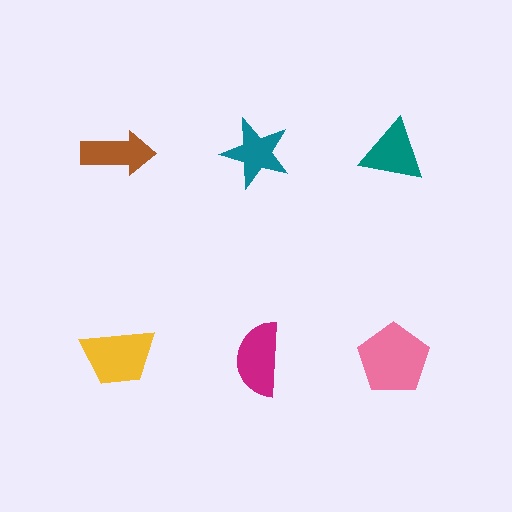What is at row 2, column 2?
A magenta semicircle.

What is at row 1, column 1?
A brown arrow.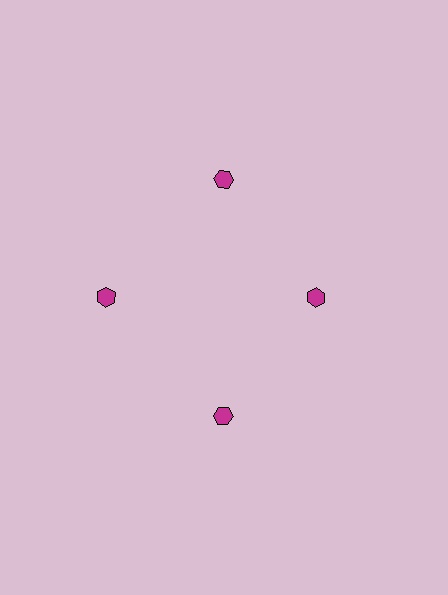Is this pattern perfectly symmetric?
No. The 4 magenta hexagons are arranged in a ring, but one element near the 3 o'clock position is pulled inward toward the center, breaking the 4-fold rotational symmetry.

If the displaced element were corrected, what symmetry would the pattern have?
It would have 4-fold rotational symmetry — the pattern would map onto itself every 90 degrees.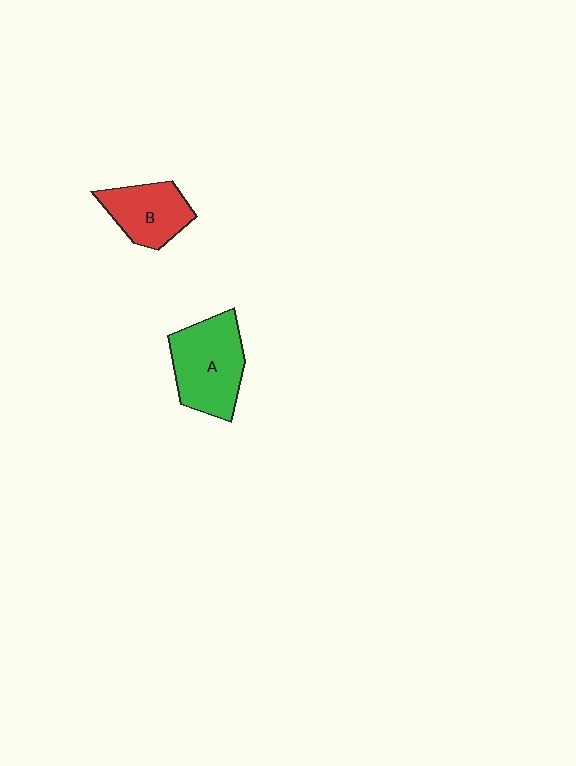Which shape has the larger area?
Shape A (green).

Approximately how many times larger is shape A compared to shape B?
Approximately 1.4 times.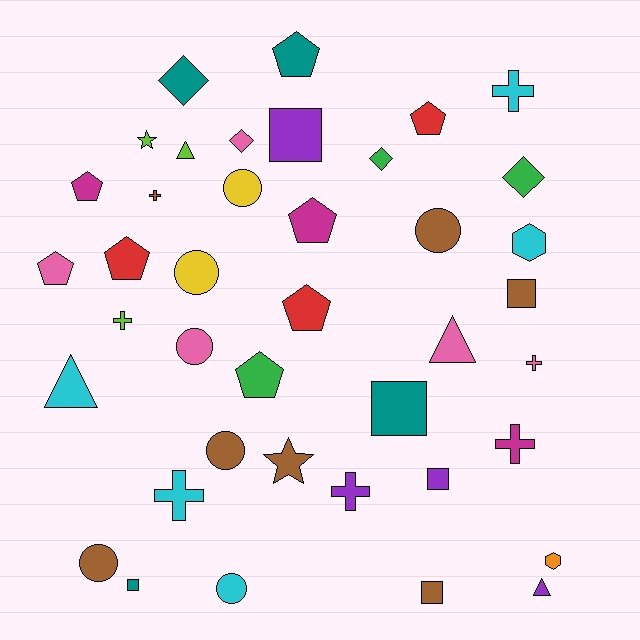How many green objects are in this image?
There are 3 green objects.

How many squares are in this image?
There are 6 squares.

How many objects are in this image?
There are 40 objects.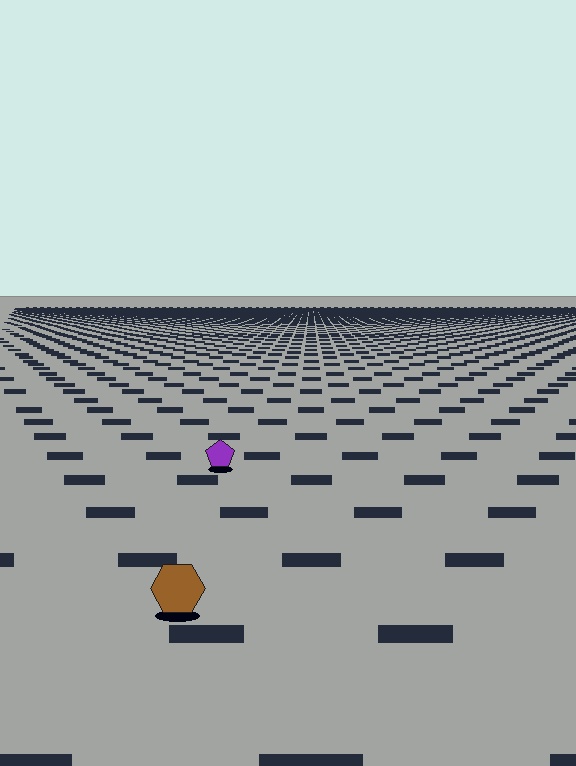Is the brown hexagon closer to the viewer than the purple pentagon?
Yes. The brown hexagon is closer — you can tell from the texture gradient: the ground texture is coarser near it.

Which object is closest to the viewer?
The brown hexagon is closest. The texture marks near it are larger and more spread out.